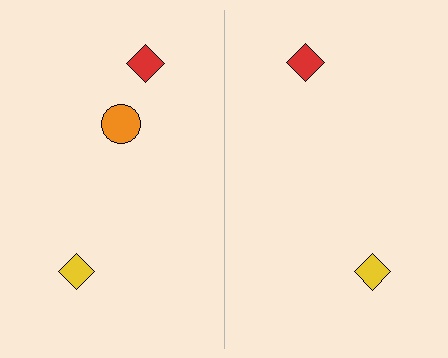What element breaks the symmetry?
A orange circle is missing from the right side.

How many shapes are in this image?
There are 5 shapes in this image.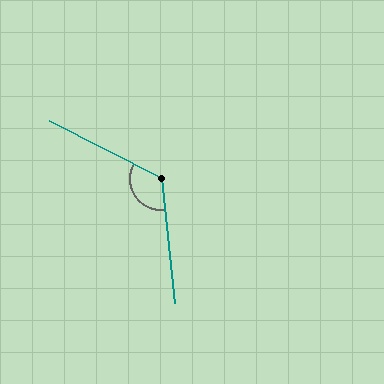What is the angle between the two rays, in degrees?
Approximately 123 degrees.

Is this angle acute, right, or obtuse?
It is obtuse.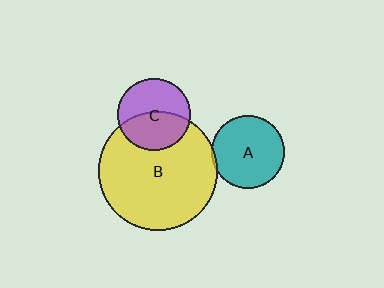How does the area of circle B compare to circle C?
Approximately 2.7 times.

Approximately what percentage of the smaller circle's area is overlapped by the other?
Approximately 50%.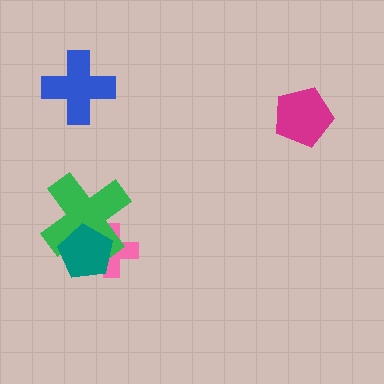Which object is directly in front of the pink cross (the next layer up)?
The green cross is directly in front of the pink cross.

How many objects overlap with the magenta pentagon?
0 objects overlap with the magenta pentagon.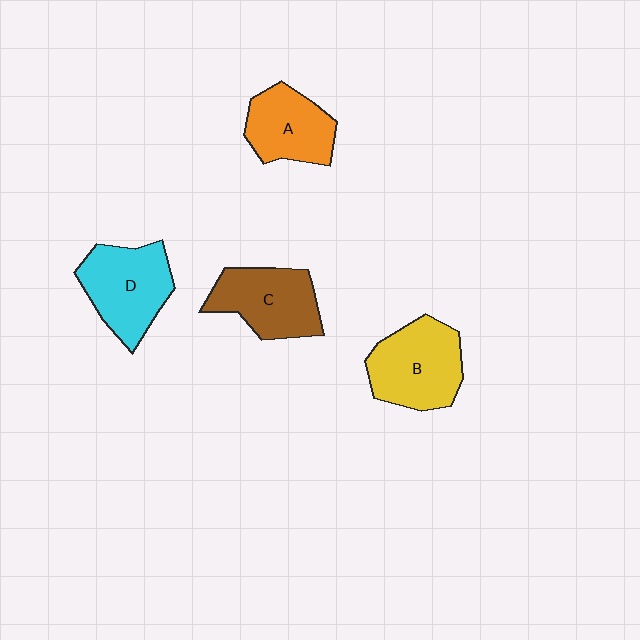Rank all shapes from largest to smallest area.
From largest to smallest: B (yellow), D (cyan), C (brown), A (orange).